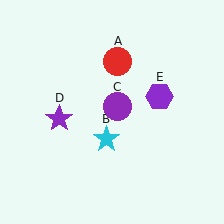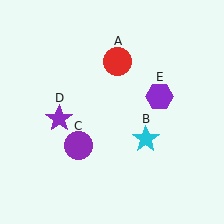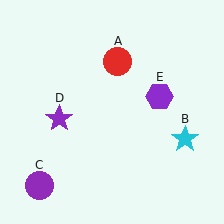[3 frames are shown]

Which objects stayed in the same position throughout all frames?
Red circle (object A) and purple star (object D) and purple hexagon (object E) remained stationary.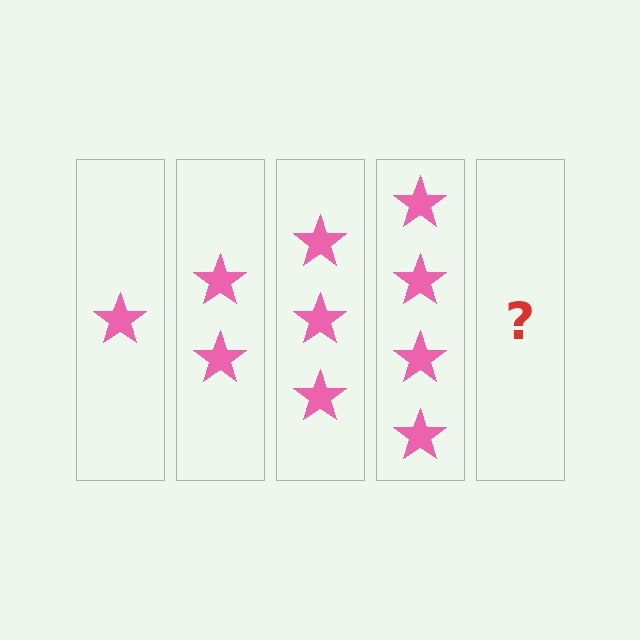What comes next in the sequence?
The next element should be 5 stars.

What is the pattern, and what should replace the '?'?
The pattern is that each step adds one more star. The '?' should be 5 stars.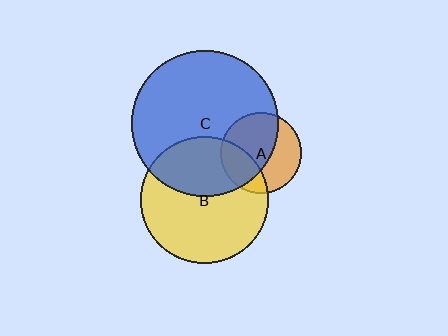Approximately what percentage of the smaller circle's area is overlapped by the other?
Approximately 60%.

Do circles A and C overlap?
Yes.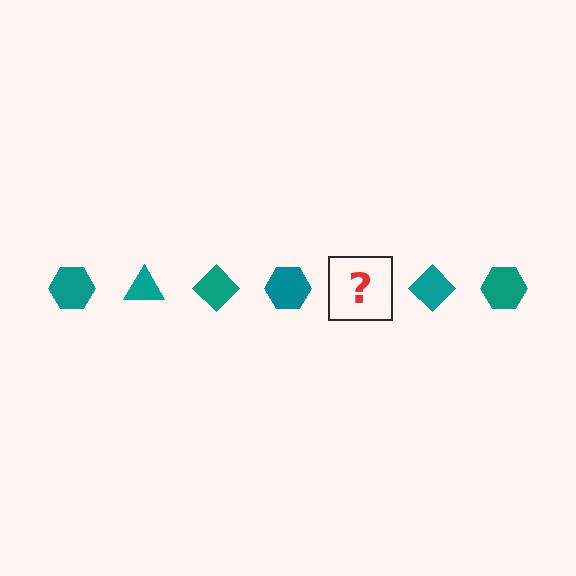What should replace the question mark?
The question mark should be replaced with a teal triangle.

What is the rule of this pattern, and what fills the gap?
The rule is that the pattern cycles through hexagon, triangle, diamond shapes in teal. The gap should be filled with a teal triangle.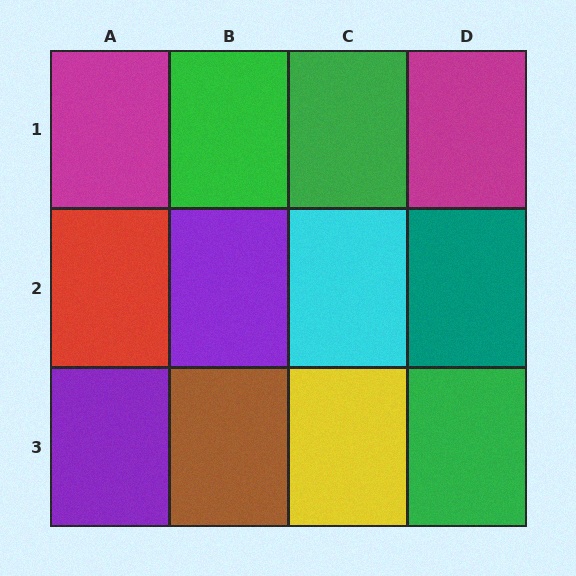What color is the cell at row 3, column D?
Green.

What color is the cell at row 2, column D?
Teal.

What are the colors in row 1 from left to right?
Magenta, green, green, magenta.